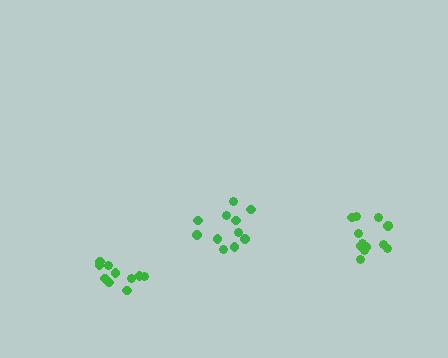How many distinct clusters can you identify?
There are 3 distinct clusters.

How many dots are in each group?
Group 1: 11 dots, Group 2: 10 dots, Group 3: 13 dots (34 total).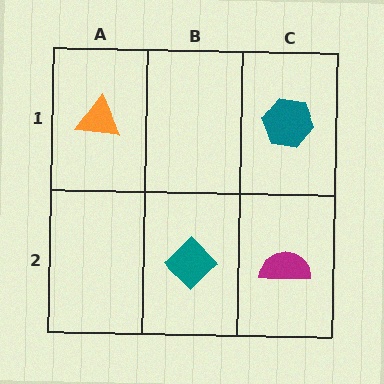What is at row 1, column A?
An orange triangle.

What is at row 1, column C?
A teal hexagon.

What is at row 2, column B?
A teal diamond.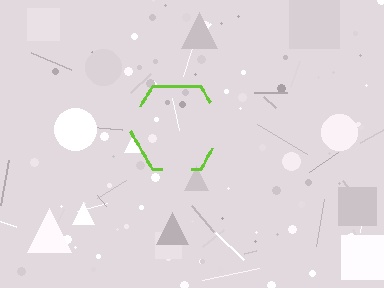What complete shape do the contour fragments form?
The contour fragments form a hexagon.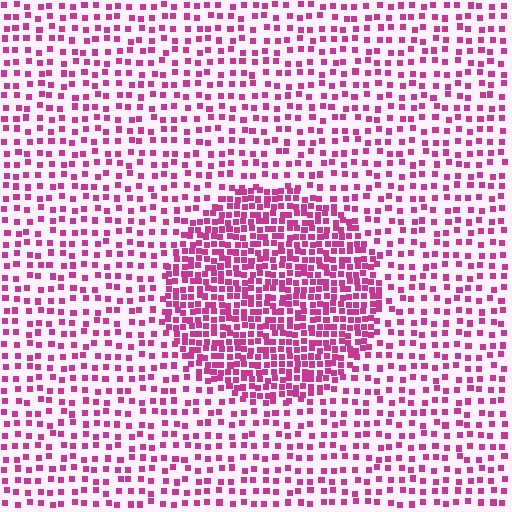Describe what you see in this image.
The image contains small magenta elements arranged at two different densities. A circle-shaped region is visible where the elements are more densely packed than the surrounding area.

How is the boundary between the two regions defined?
The boundary is defined by a change in element density (approximately 2.3x ratio). All elements are the same color, size, and shape.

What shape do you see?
I see a circle.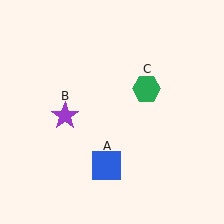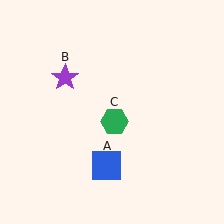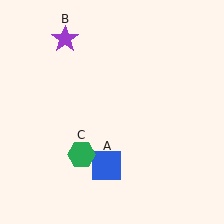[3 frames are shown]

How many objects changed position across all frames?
2 objects changed position: purple star (object B), green hexagon (object C).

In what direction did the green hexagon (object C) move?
The green hexagon (object C) moved down and to the left.